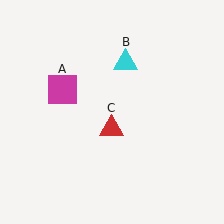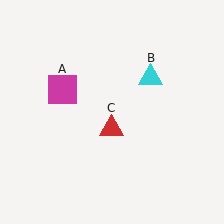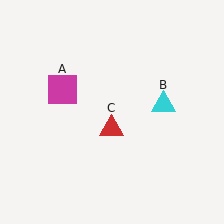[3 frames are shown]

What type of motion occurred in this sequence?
The cyan triangle (object B) rotated clockwise around the center of the scene.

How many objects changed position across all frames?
1 object changed position: cyan triangle (object B).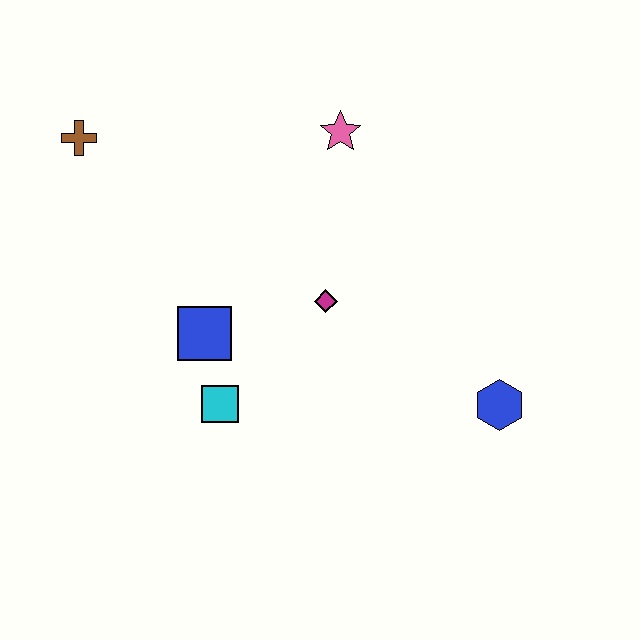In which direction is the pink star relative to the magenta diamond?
The pink star is above the magenta diamond.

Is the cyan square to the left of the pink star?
Yes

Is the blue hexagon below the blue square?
Yes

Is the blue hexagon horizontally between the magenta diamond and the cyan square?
No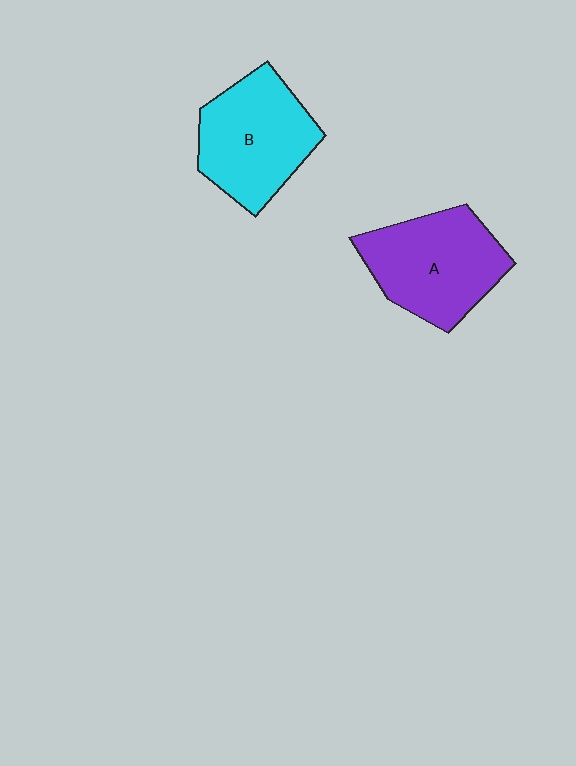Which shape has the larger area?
Shape A (purple).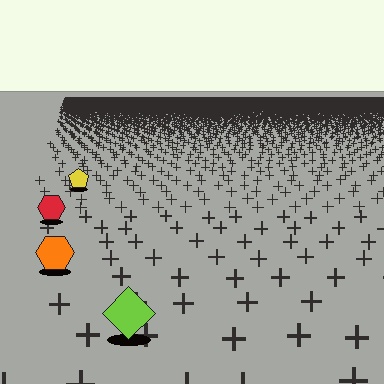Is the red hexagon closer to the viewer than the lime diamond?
No. The lime diamond is closer — you can tell from the texture gradient: the ground texture is coarser near it.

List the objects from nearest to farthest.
From nearest to farthest: the lime diamond, the orange hexagon, the red hexagon, the yellow pentagon.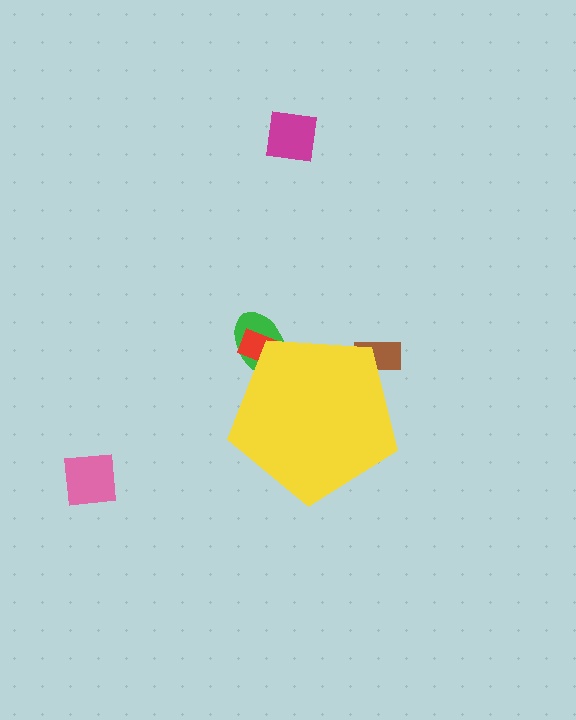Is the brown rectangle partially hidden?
Yes, the brown rectangle is partially hidden behind the yellow pentagon.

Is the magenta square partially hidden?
No, the magenta square is fully visible.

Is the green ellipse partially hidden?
Yes, the green ellipse is partially hidden behind the yellow pentagon.